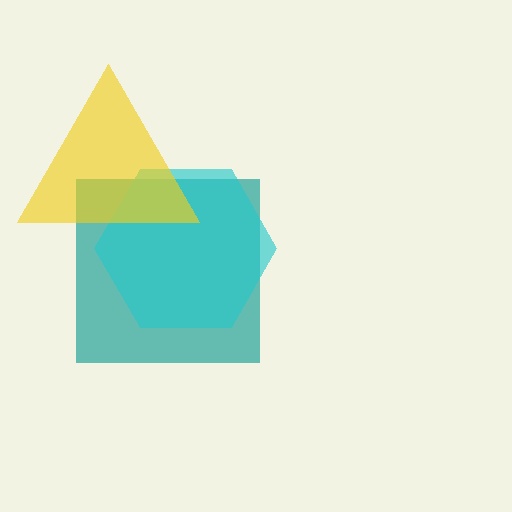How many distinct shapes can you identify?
There are 3 distinct shapes: a teal square, a cyan hexagon, a yellow triangle.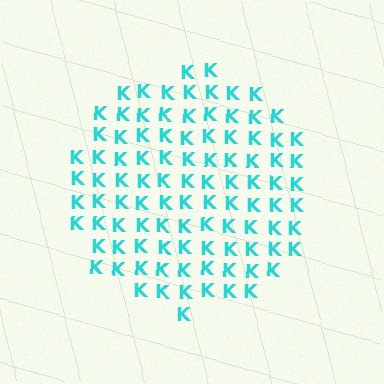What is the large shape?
The large shape is a circle.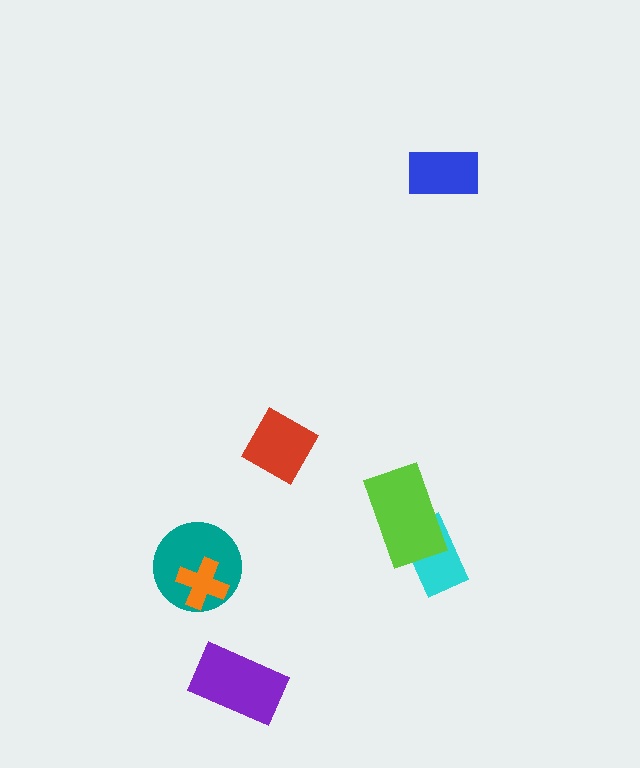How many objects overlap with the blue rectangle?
0 objects overlap with the blue rectangle.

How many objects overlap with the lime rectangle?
1 object overlaps with the lime rectangle.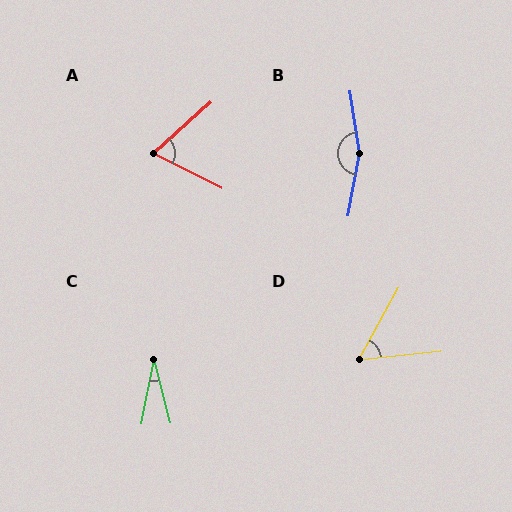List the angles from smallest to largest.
C (26°), D (56°), A (69°), B (161°).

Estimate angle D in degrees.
Approximately 56 degrees.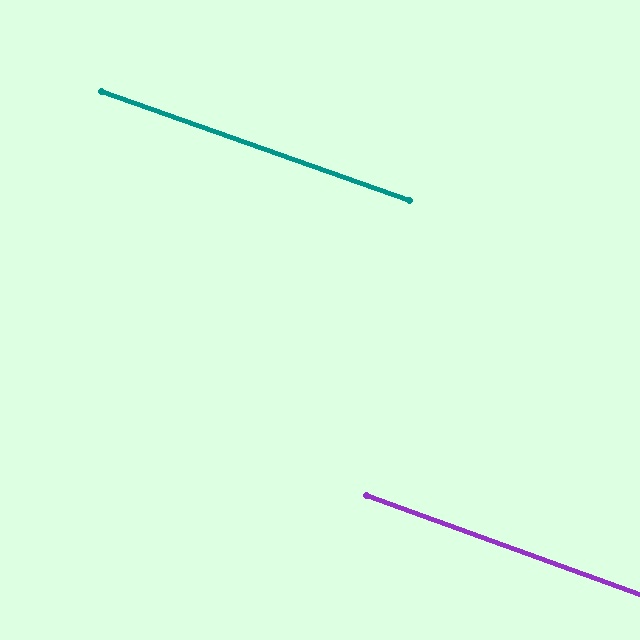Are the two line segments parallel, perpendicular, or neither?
Parallel — their directions differ by only 0.5°.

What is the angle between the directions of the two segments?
Approximately 0 degrees.